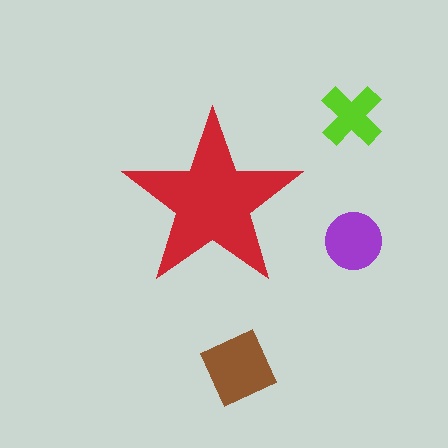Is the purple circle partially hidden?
No, the purple circle is fully visible.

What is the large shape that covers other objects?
A red star.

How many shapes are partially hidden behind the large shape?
0 shapes are partially hidden.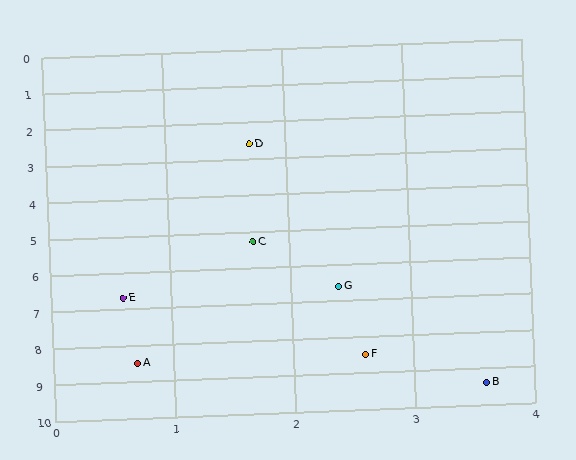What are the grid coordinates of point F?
Point F is at approximately (2.6, 8.5).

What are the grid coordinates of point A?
Point A is at approximately (0.7, 8.5).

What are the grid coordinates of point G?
Point G is at approximately (2.4, 6.6).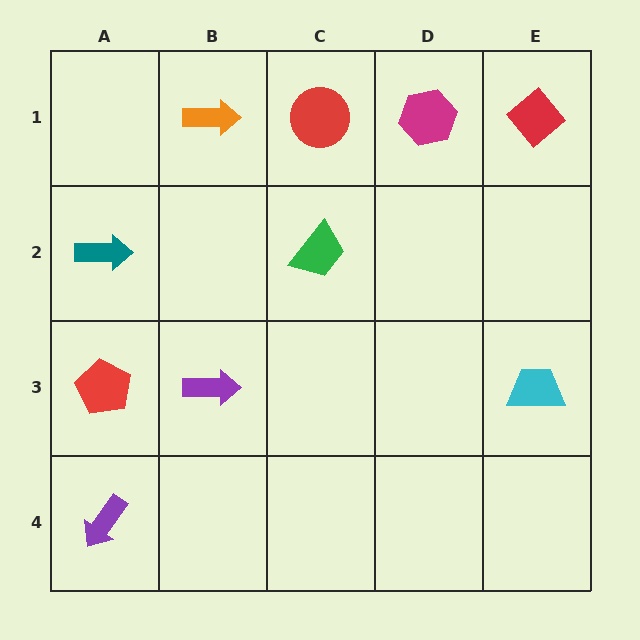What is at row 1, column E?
A red diamond.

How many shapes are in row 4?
1 shape.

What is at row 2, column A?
A teal arrow.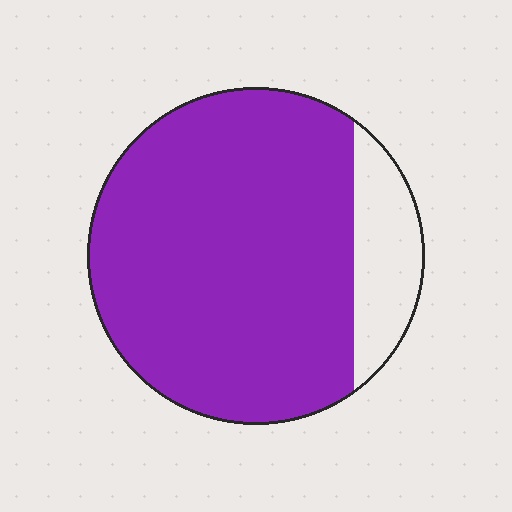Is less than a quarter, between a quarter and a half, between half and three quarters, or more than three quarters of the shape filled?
More than three quarters.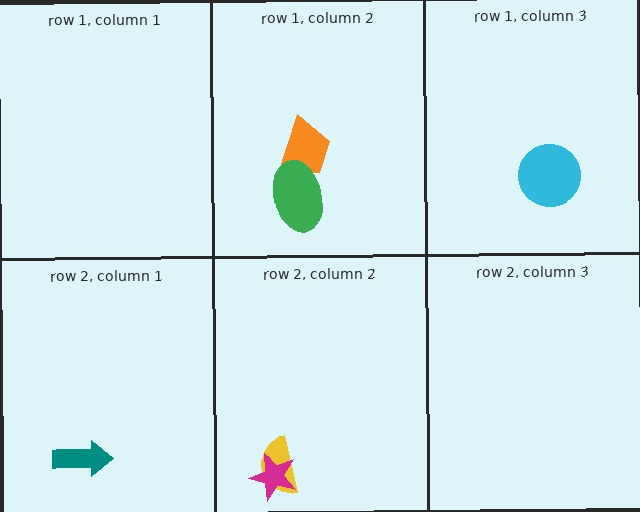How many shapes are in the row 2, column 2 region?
2.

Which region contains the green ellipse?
The row 1, column 2 region.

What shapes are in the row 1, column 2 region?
The orange trapezoid, the green ellipse.